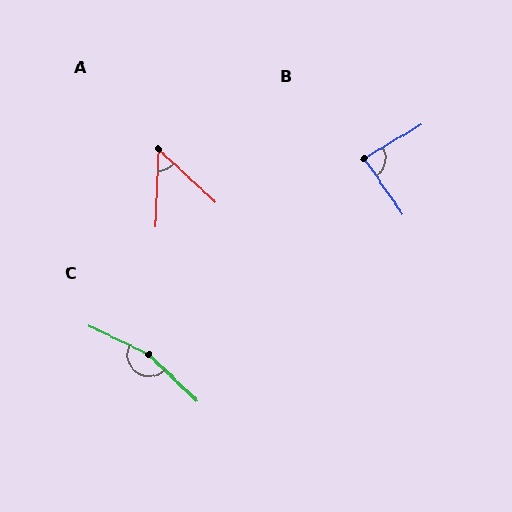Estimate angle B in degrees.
Approximately 86 degrees.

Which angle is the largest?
C, at approximately 163 degrees.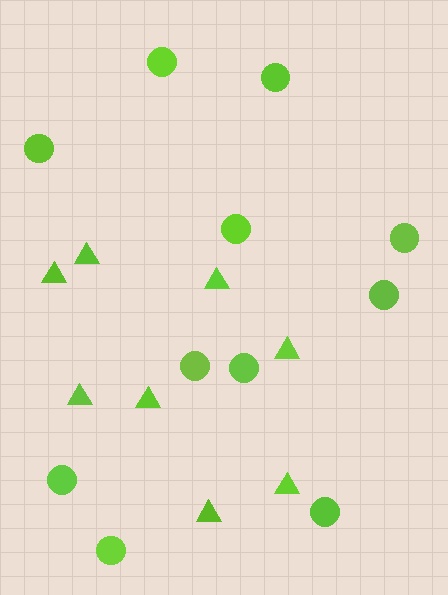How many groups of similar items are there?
There are 2 groups: one group of circles (11) and one group of triangles (8).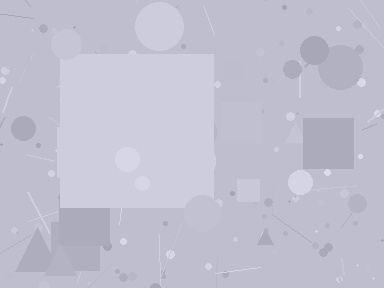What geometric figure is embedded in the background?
A square is embedded in the background.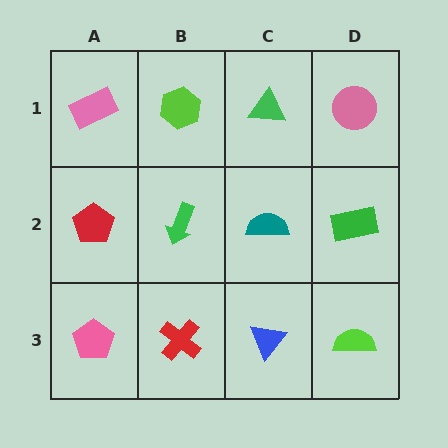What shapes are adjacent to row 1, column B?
A green arrow (row 2, column B), a pink rectangle (row 1, column A), a green triangle (row 1, column C).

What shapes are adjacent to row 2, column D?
A pink circle (row 1, column D), a lime semicircle (row 3, column D), a teal semicircle (row 2, column C).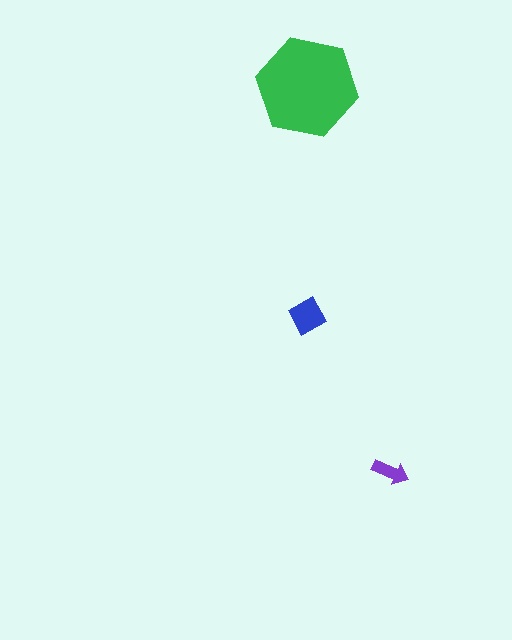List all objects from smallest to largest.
The purple arrow, the blue diamond, the green hexagon.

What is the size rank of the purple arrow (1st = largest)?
3rd.